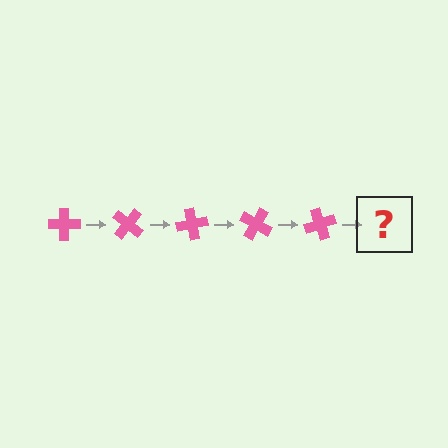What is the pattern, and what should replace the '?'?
The pattern is that the cross rotates 40 degrees each step. The '?' should be a pink cross rotated 200 degrees.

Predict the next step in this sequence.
The next step is a pink cross rotated 200 degrees.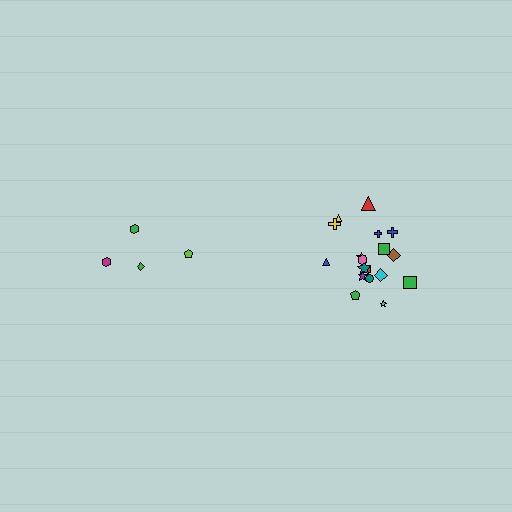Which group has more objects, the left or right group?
The right group.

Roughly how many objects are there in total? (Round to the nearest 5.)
Roughly 20 objects in total.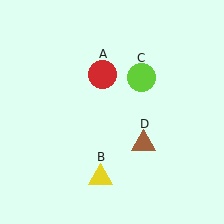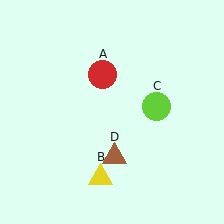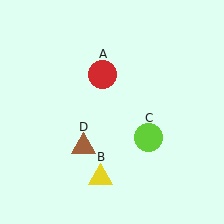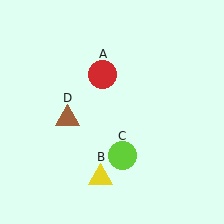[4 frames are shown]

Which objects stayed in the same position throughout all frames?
Red circle (object A) and yellow triangle (object B) remained stationary.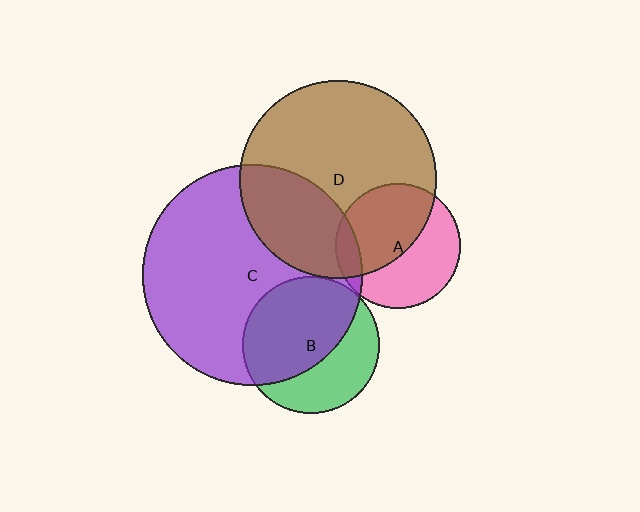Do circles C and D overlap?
Yes.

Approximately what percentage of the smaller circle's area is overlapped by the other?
Approximately 30%.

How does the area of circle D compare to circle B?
Approximately 2.1 times.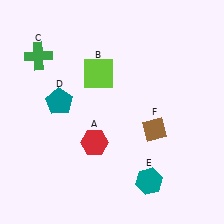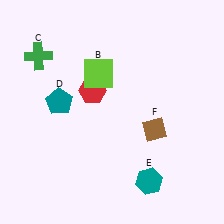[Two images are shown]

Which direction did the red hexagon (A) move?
The red hexagon (A) moved up.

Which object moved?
The red hexagon (A) moved up.